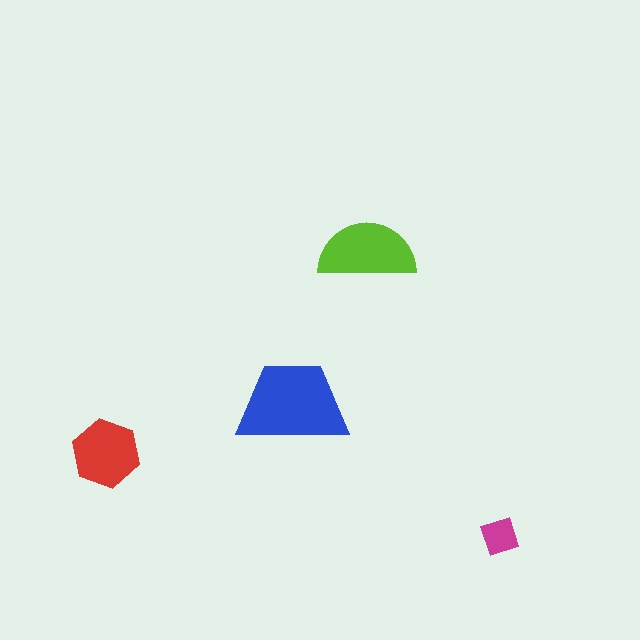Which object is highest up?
The lime semicircle is topmost.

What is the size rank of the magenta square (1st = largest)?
4th.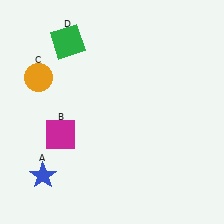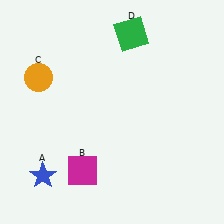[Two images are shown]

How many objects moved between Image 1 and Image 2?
2 objects moved between the two images.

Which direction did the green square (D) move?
The green square (D) moved right.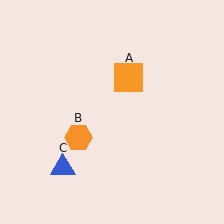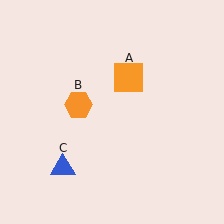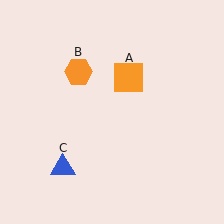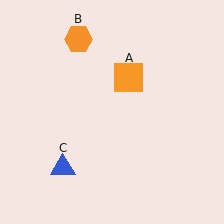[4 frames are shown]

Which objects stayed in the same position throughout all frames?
Orange square (object A) and blue triangle (object C) remained stationary.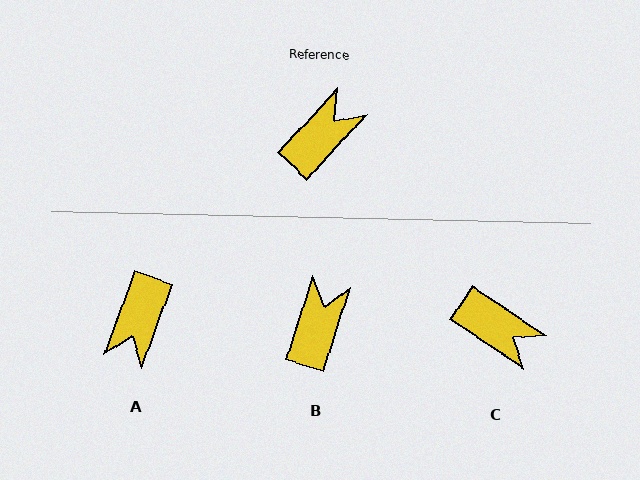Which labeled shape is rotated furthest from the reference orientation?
A, about 157 degrees away.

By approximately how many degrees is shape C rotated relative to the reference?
Approximately 80 degrees clockwise.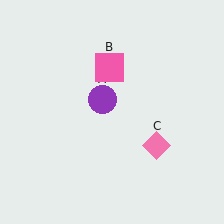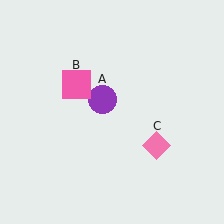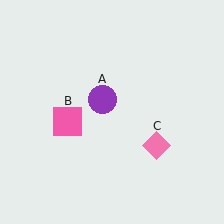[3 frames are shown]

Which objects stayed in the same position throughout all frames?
Purple circle (object A) and pink diamond (object C) remained stationary.